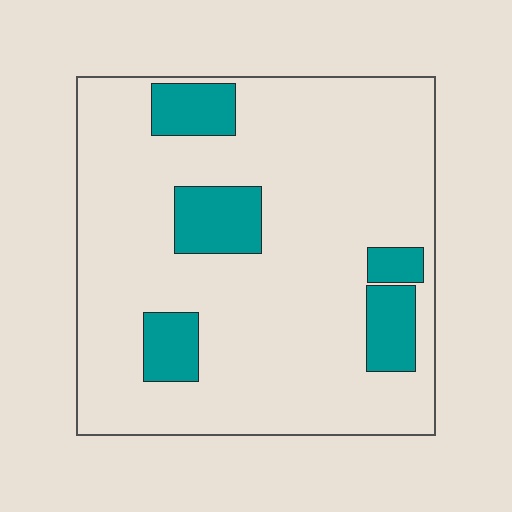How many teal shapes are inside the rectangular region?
5.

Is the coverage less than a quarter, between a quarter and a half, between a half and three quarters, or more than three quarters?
Less than a quarter.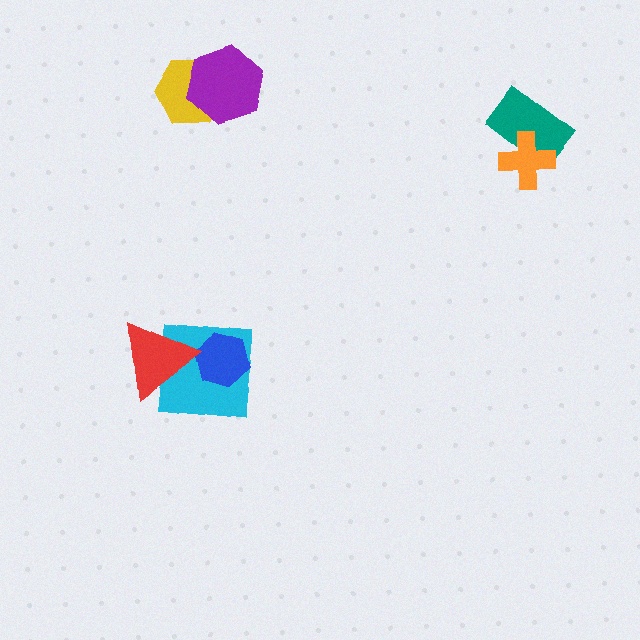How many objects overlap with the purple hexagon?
1 object overlaps with the purple hexagon.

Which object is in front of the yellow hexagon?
The purple hexagon is in front of the yellow hexagon.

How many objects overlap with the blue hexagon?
2 objects overlap with the blue hexagon.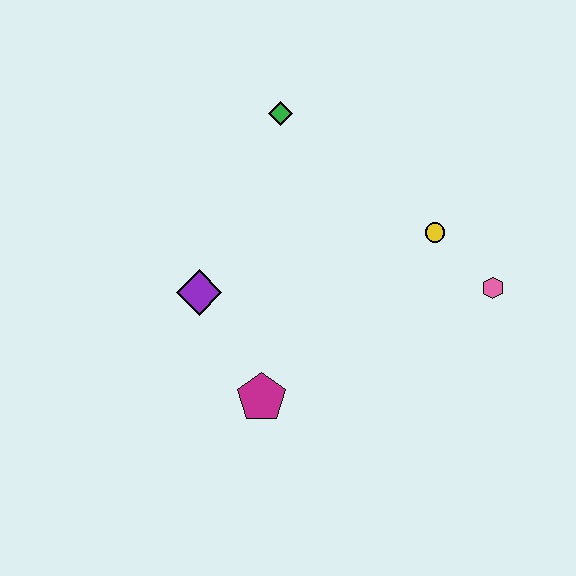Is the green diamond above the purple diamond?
Yes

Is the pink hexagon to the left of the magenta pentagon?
No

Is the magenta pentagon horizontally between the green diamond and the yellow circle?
No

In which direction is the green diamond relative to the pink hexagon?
The green diamond is to the left of the pink hexagon.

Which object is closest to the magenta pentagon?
The purple diamond is closest to the magenta pentagon.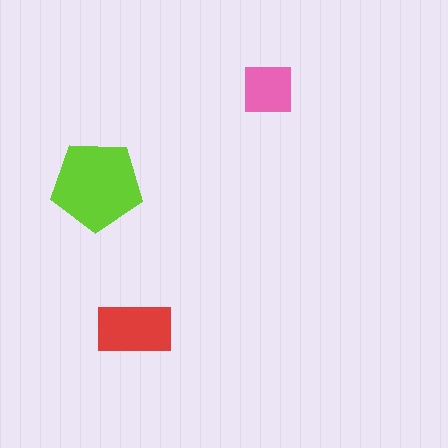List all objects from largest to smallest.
The lime pentagon, the red rectangle, the pink square.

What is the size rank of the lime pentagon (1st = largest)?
1st.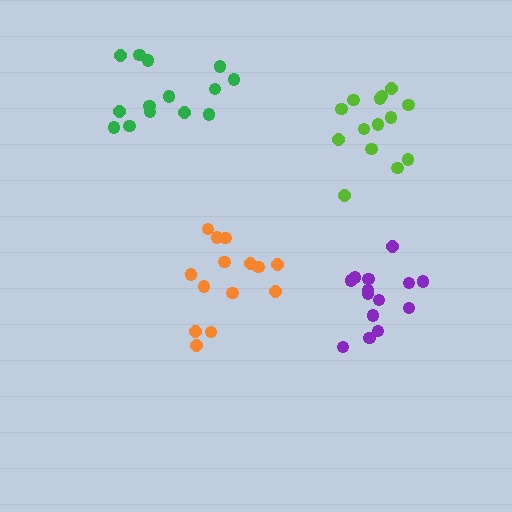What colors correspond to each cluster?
The clusters are colored: purple, orange, lime, green.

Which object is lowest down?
The purple cluster is bottommost.